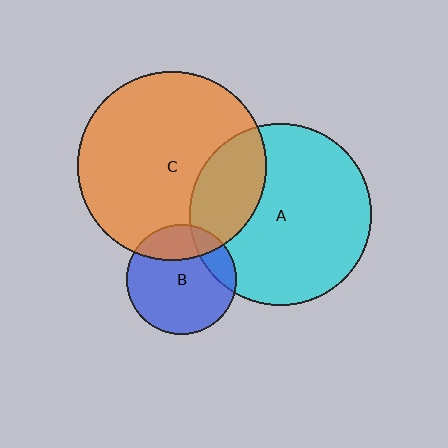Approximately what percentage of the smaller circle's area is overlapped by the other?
Approximately 15%.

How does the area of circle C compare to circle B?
Approximately 2.9 times.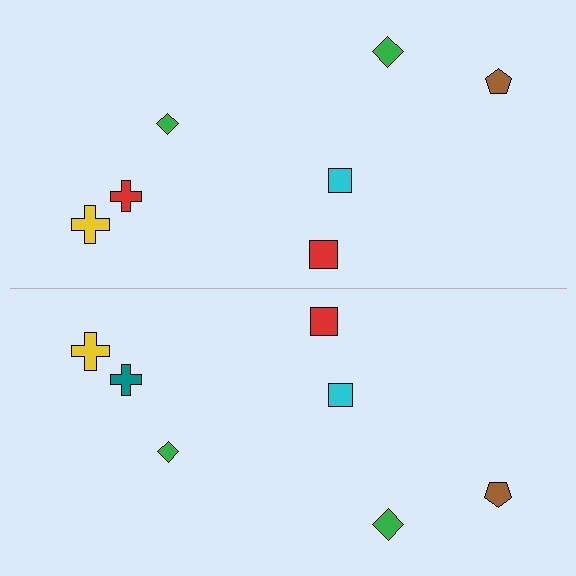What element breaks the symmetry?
The teal cross on the bottom side breaks the symmetry — its mirror counterpart is red.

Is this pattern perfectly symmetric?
No, the pattern is not perfectly symmetric. The teal cross on the bottom side breaks the symmetry — its mirror counterpart is red.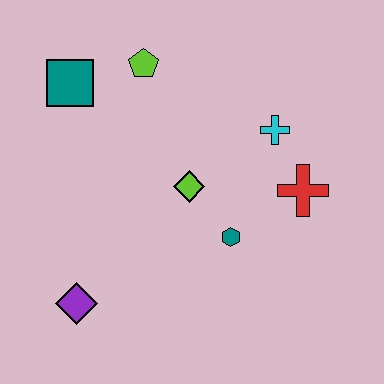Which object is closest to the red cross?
The cyan cross is closest to the red cross.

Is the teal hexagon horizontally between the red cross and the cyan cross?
No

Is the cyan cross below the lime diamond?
No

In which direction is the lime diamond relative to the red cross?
The lime diamond is to the left of the red cross.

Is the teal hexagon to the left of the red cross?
Yes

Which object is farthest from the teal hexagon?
The teal square is farthest from the teal hexagon.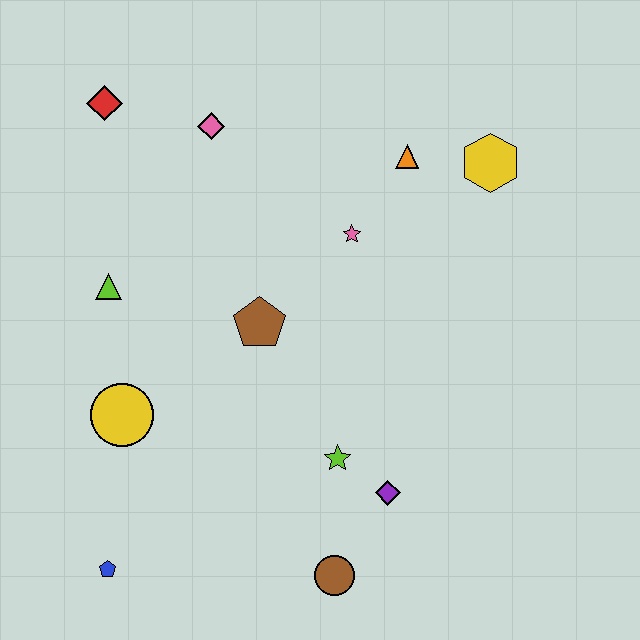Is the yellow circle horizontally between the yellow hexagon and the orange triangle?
No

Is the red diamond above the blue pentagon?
Yes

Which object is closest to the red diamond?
The pink diamond is closest to the red diamond.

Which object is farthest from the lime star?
The red diamond is farthest from the lime star.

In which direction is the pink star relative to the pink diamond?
The pink star is to the right of the pink diamond.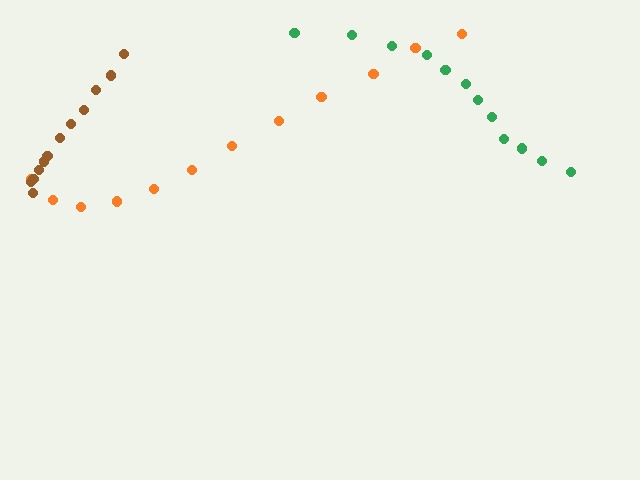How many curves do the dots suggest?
There are 3 distinct paths.